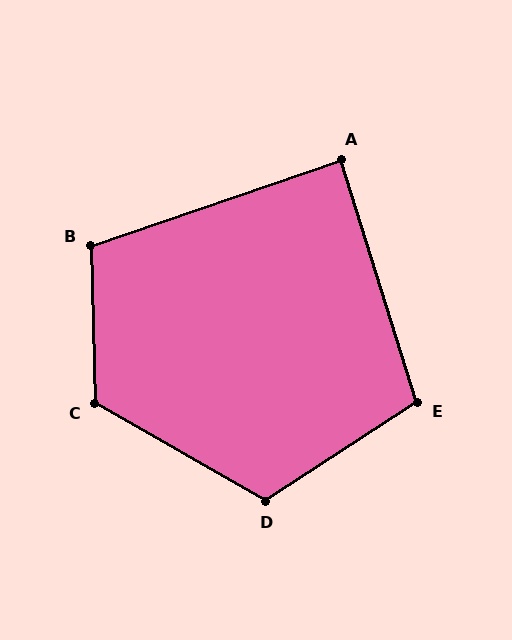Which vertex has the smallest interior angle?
A, at approximately 89 degrees.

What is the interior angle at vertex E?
Approximately 105 degrees (obtuse).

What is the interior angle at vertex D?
Approximately 117 degrees (obtuse).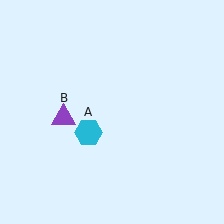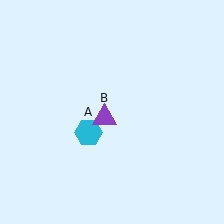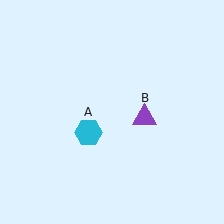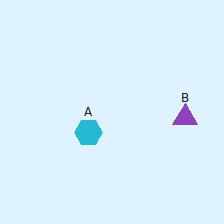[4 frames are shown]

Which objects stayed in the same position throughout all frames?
Cyan hexagon (object A) remained stationary.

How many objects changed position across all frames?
1 object changed position: purple triangle (object B).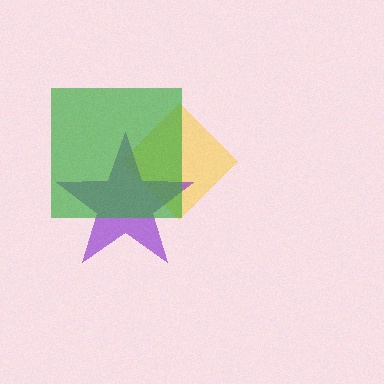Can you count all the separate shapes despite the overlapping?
Yes, there are 3 separate shapes.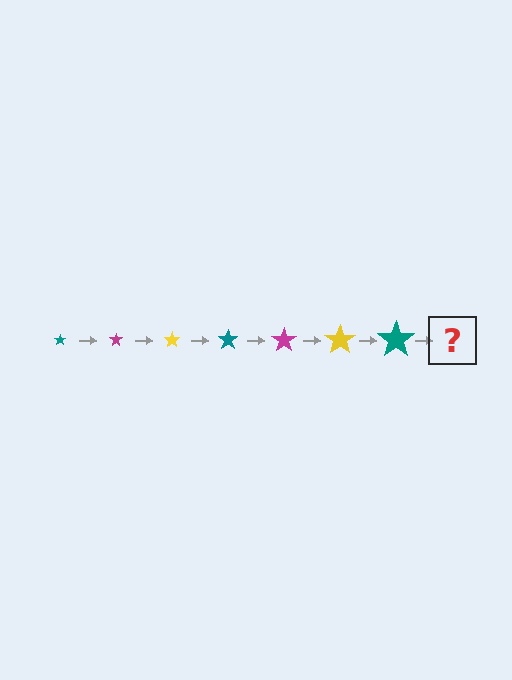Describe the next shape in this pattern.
It should be a magenta star, larger than the previous one.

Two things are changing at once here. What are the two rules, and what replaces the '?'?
The two rules are that the star grows larger each step and the color cycles through teal, magenta, and yellow. The '?' should be a magenta star, larger than the previous one.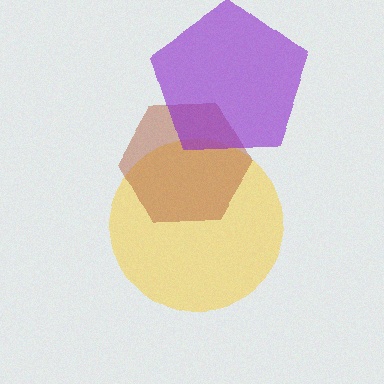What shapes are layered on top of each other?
The layered shapes are: a yellow circle, a brown hexagon, a purple pentagon.